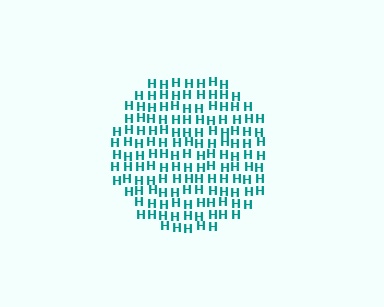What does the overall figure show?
The overall figure shows a circle.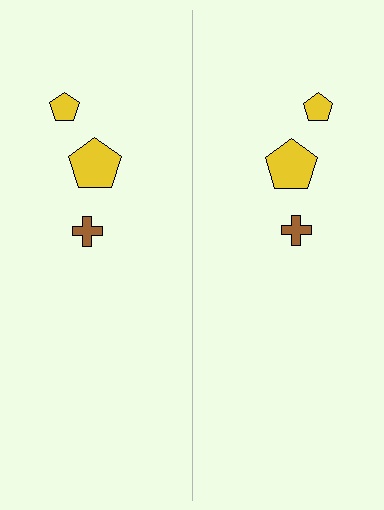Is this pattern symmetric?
Yes, this pattern has bilateral (reflection) symmetry.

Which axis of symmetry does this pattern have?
The pattern has a vertical axis of symmetry running through the center of the image.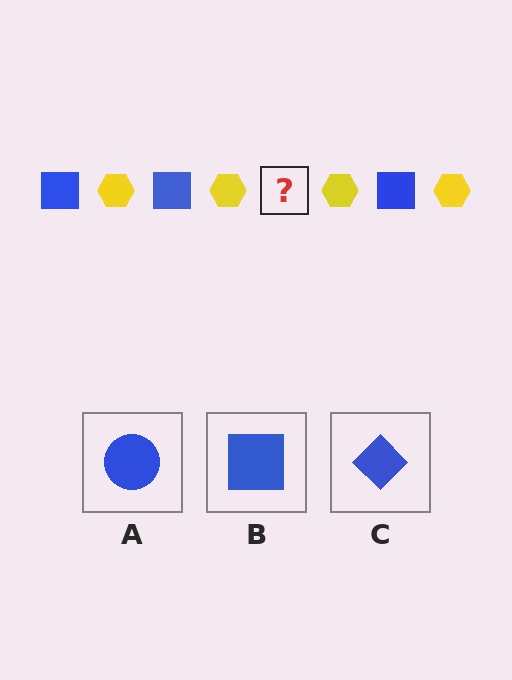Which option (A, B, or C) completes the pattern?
B.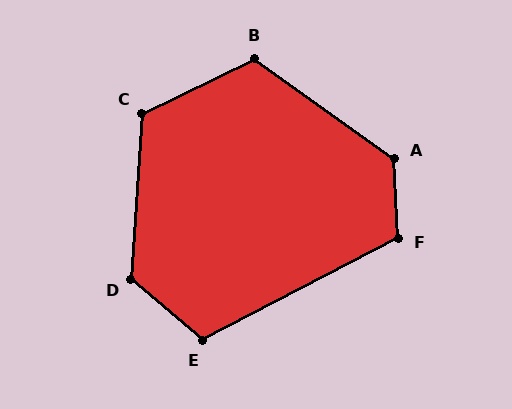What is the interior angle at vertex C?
Approximately 120 degrees (obtuse).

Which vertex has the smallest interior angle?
E, at approximately 112 degrees.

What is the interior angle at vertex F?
Approximately 115 degrees (obtuse).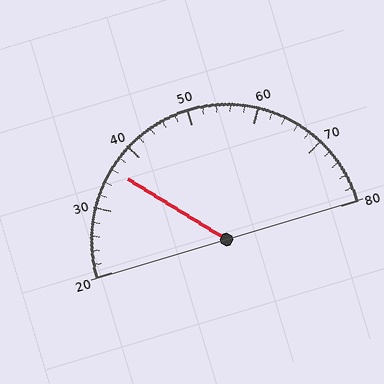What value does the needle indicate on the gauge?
The needle indicates approximately 36.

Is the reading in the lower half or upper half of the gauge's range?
The reading is in the lower half of the range (20 to 80).